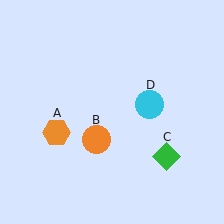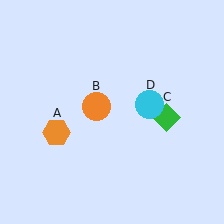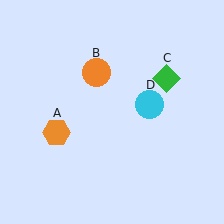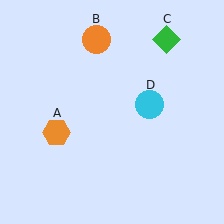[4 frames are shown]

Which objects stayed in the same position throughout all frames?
Orange hexagon (object A) and cyan circle (object D) remained stationary.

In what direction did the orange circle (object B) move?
The orange circle (object B) moved up.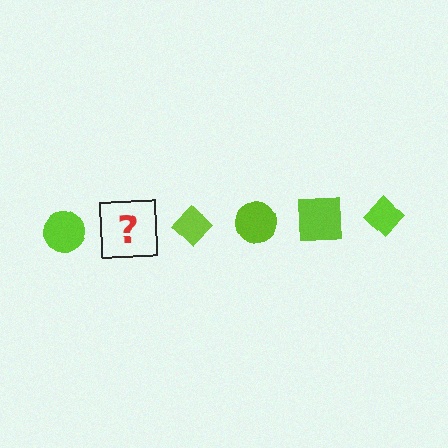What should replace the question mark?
The question mark should be replaced with a lime square.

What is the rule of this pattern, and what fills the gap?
The rule is that the pattern cycles through circle, square, diamond shapes in lime. The gap should be filled with a lime square.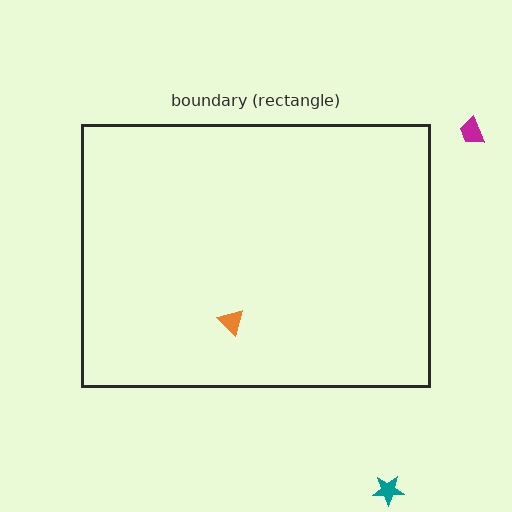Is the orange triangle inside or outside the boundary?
Inside.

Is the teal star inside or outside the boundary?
Outside.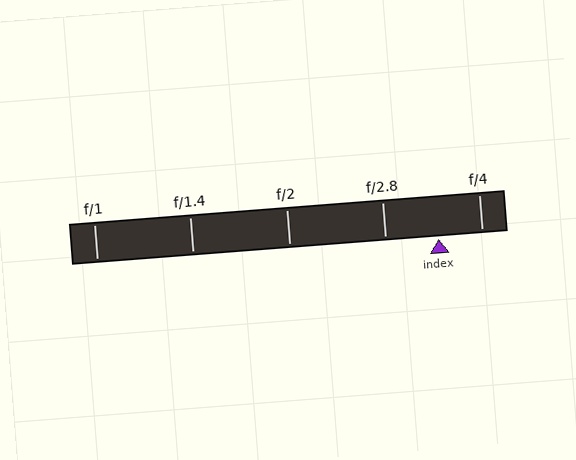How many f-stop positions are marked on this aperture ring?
There are 5 f-stop positions marked.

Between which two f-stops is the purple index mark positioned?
The index mark is between f/2.8 and f/4.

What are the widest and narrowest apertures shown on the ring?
The widest aperture shown is f/1 and the narrowest is f/4.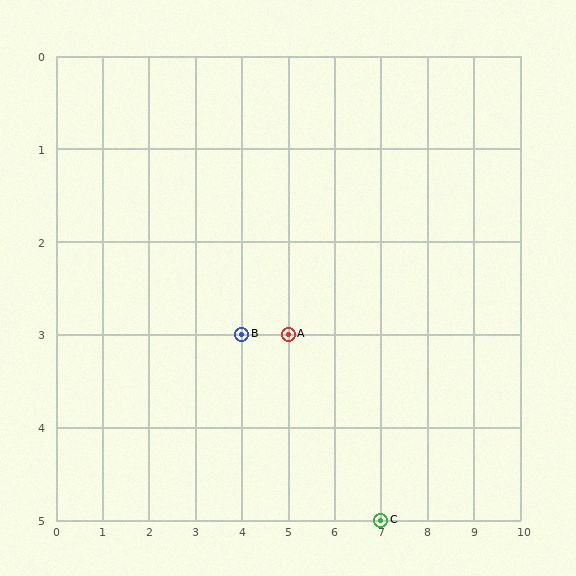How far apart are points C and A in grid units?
Points C and A are 2 columns and 2 rows apart (about 2.8 grid units diagonally).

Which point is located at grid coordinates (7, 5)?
Point C is at (7, 5).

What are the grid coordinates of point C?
Point C is at grid coordinates (7, 5).